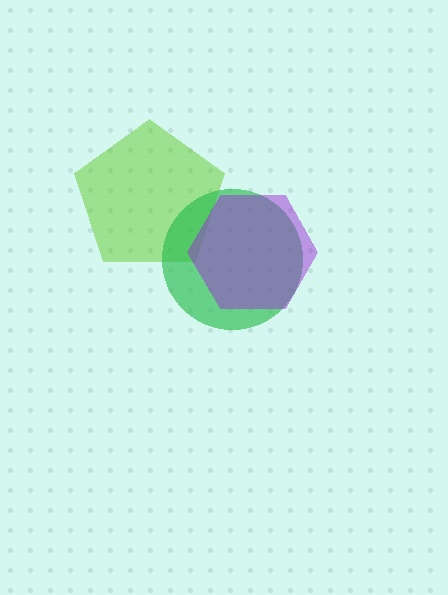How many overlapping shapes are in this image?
There are 3 overlapping shapes in the image.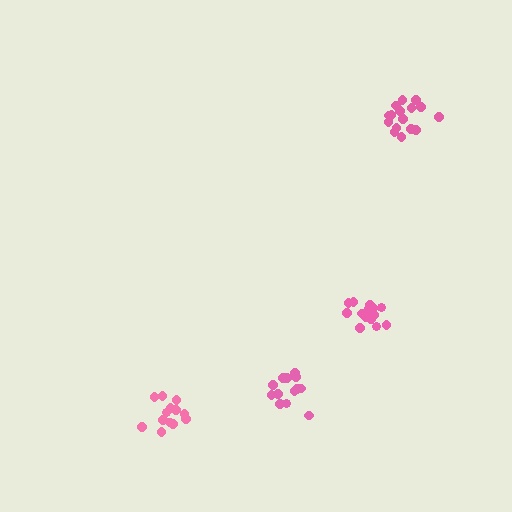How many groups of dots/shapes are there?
There are 4 groups.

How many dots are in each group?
Group 1: 13 dots, Group 2: 15 dots, Group 3: 16 dots, Group 4: 13 dots (57 total).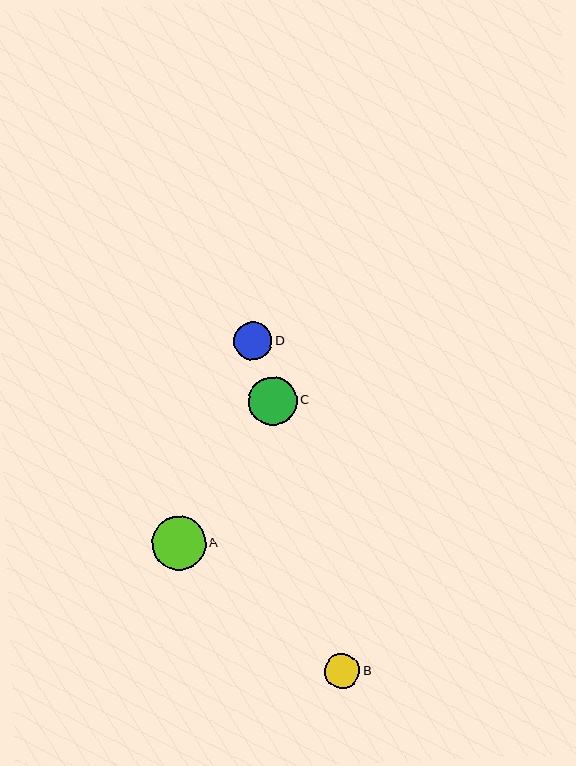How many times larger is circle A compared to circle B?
Circle A is approximately 1.5 times the size of circle B.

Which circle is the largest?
Circle A is the largest with a size of approximately 54 pixels.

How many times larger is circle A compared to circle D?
Circle A is approximately 1.4 times the size of circle D.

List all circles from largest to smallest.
From largest to smallest: A, C, D, B.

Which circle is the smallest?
Circle B is the smallest with a size of approximately 35 pixels.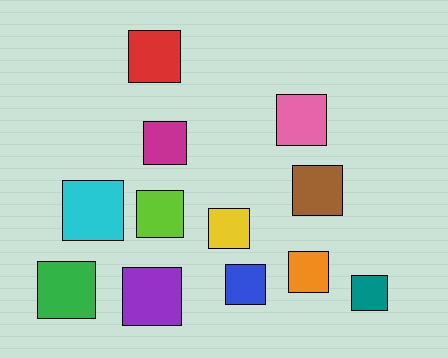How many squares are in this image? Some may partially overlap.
There are 12 squares.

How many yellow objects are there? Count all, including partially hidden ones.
There is 1 yellow object.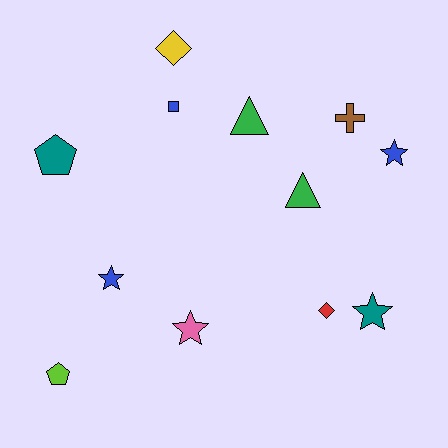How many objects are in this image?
There are 12 objects.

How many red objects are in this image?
There is 1 red object.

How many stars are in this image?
There are 4 stars.